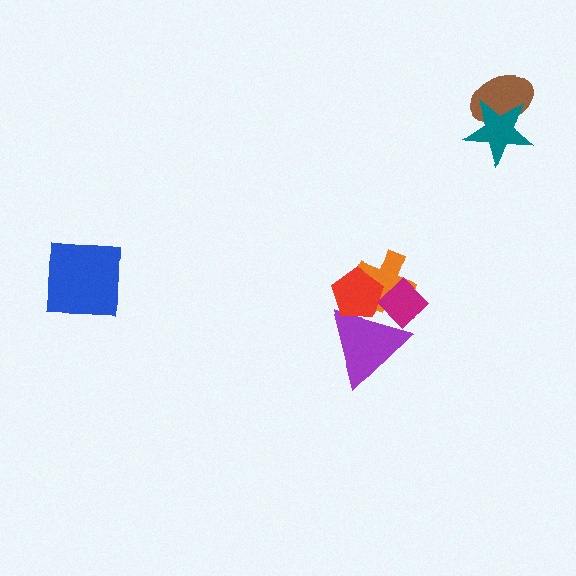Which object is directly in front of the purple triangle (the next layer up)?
The orange cross is directly in front of the purple triangle.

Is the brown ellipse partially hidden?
Yes, it is partially covered by another shape.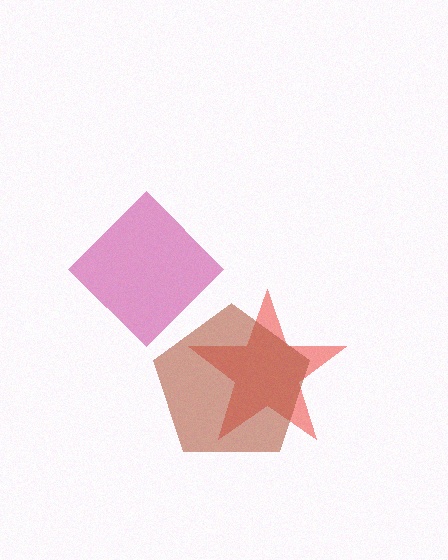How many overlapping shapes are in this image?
There are 3 overlapping shapes in the image.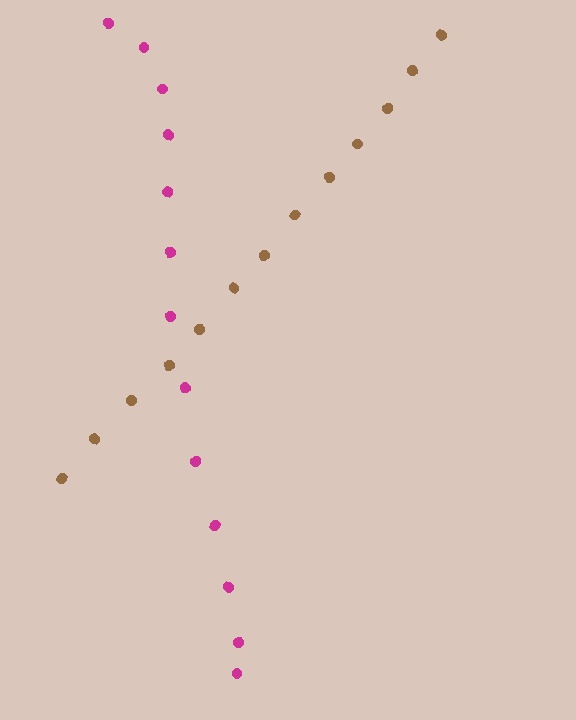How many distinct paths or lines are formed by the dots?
There are 2 distinct paths.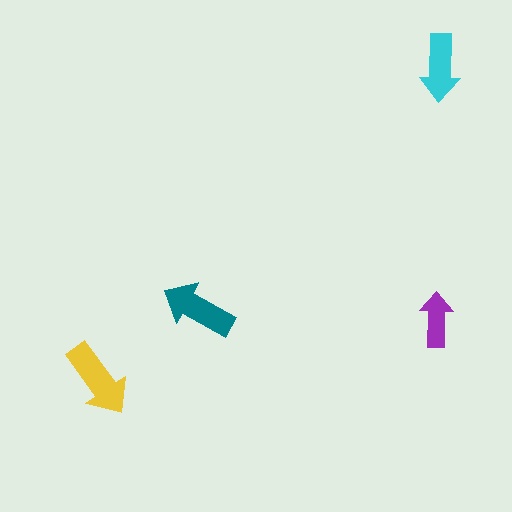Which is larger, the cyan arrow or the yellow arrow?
The yellow one.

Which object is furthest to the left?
The yellow arrow is leftmost.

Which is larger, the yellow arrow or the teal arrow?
The yellow one.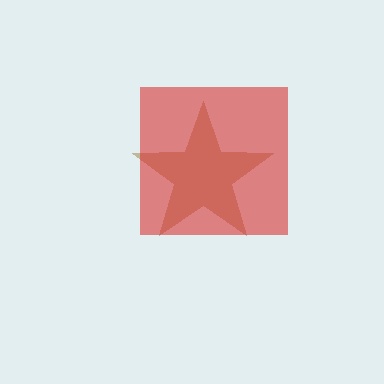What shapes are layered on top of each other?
The layered shapes are: a brown star, a red square.